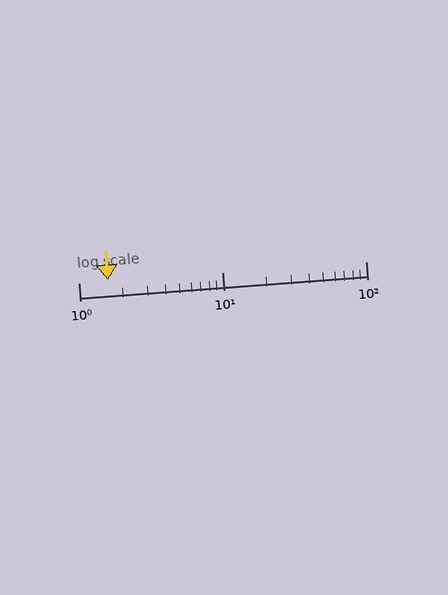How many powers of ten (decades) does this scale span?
The scale spans 2 decades, from 1 to 100.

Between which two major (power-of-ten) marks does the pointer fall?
The pointer is between 1 and 10.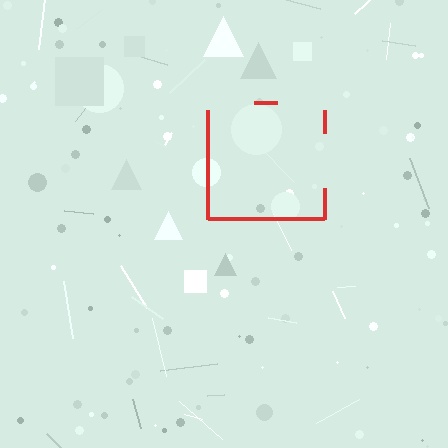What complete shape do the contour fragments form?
The contour fragments form a square.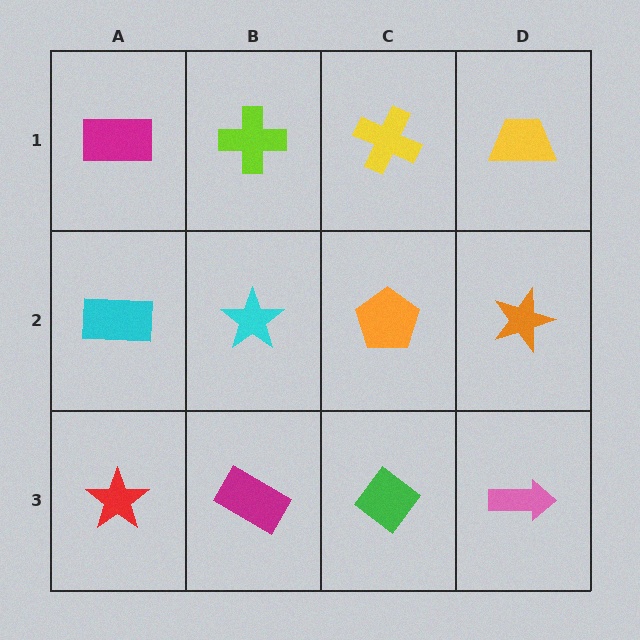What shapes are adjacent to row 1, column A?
A cyan rectangle (row 2, column A), a lime cross (row 1, column B).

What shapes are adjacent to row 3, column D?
An orange star (row 2, column D), a green diamond (row 3, column C).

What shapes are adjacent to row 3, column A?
A cyan rectangle (row 2, column A), a magenta rectangle (row 3, column B).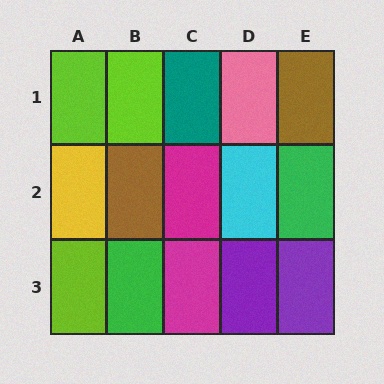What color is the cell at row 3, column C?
Magenta.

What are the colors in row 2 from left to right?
Yellow, brown, magenta, cyan, green.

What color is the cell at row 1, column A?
Lime.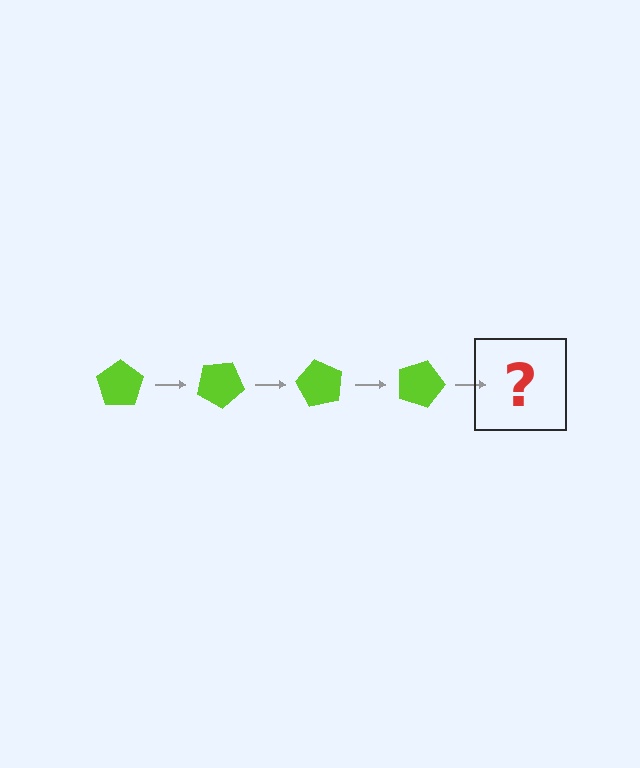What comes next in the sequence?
The next element should be a lime pentagon rotated 120 degrees.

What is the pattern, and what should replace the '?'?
The pattern is that the pentagon rotates 30 degrees each step. The '?' should be a lime pentagon rotated 120 degrees.